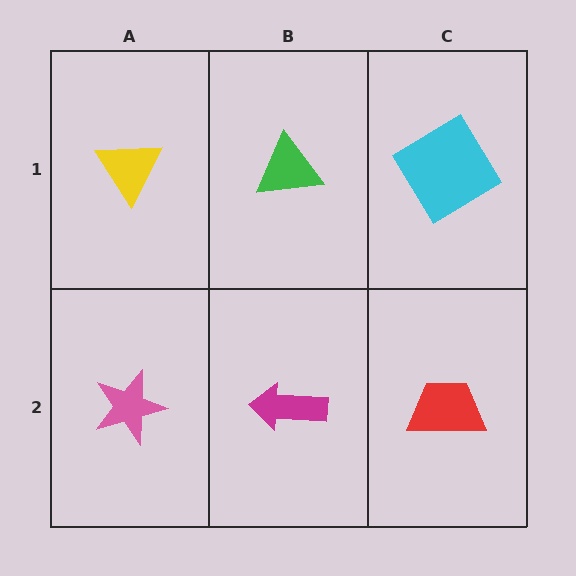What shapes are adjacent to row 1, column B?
A magenta arrow (row 2, column B), a yellow triangle (row 1, column A), a cyan diamond (row 1, column C).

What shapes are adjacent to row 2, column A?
A yellow triangle (row 1, column A), a magenta arrow (row 2, column B).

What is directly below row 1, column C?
A red trapezoid.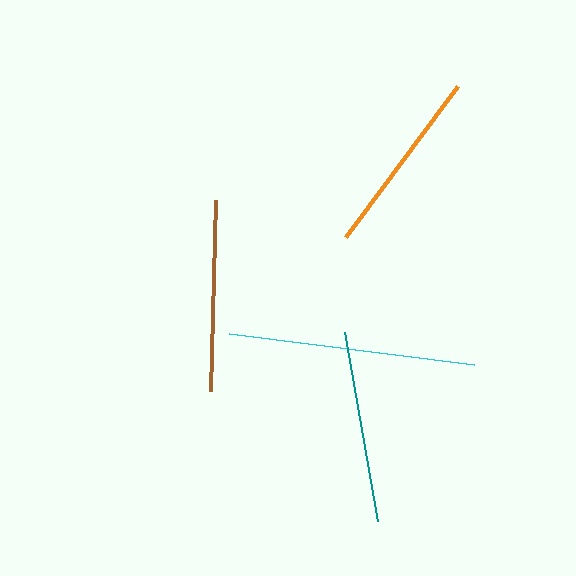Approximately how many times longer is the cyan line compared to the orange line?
The cyan line is approximately 1.3 times the length of the orange line.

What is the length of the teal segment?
The teal segment is approximately 191 pixels long.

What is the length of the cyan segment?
The cyan segment is approximately 247 pixels long.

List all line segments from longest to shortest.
From longest to shortest: cyan, teal, brown, orange.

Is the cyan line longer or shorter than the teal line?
The cyan line is longer than the teal line.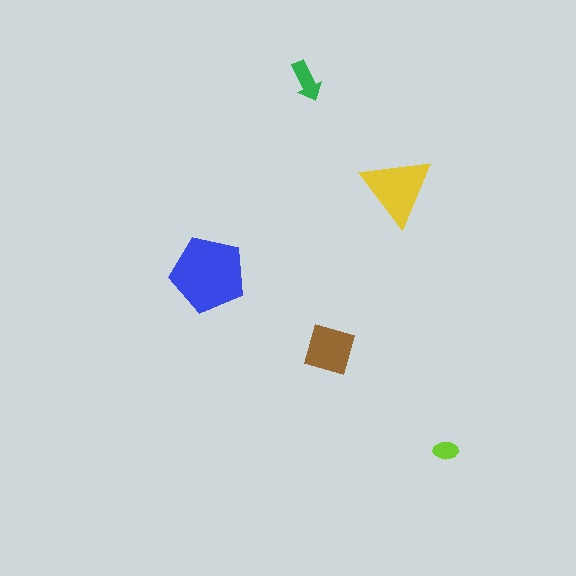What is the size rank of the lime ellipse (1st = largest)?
5th.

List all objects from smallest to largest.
The lime ellipse, the green arrow, the brown square, the yellow triangle, the blue pentagon.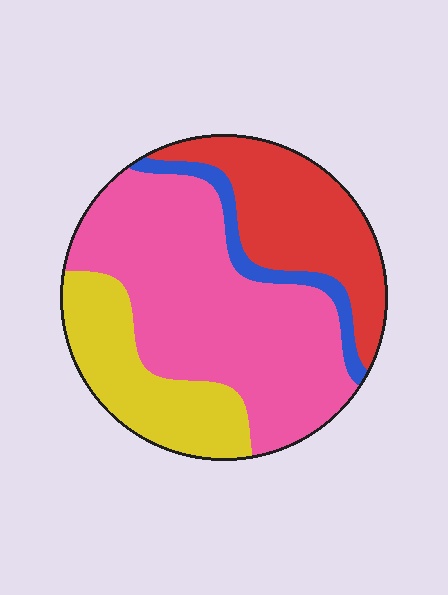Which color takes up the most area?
Pink, at roughly 50%.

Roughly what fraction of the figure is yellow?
Yellow covers about 20% of the figure.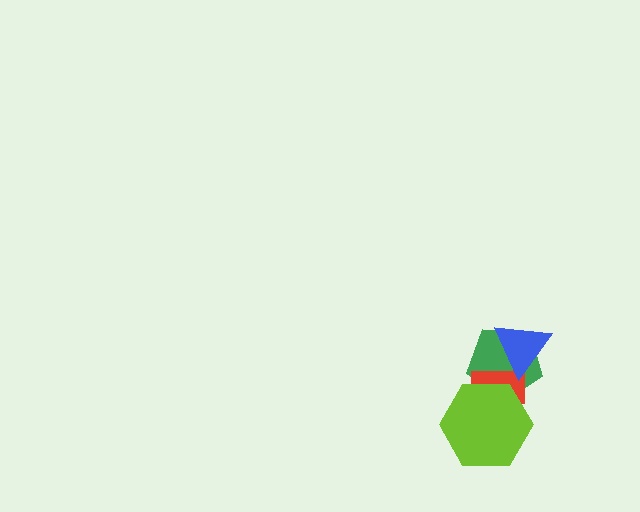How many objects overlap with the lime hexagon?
2 objects overlap with the lime hexagon.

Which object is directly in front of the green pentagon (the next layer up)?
The red rectangle is directly in front of the green pentagon.